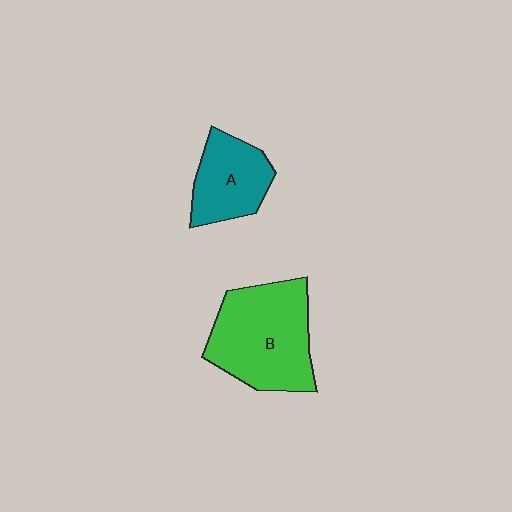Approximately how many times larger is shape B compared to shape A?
Approximately 1.7 times.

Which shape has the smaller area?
Shape A (teal).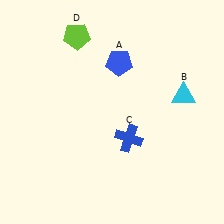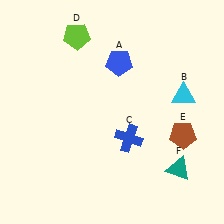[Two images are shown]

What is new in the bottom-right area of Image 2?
A teal triangle (F) was added in the bottom-right area of Image 2.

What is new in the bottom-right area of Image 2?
A brown pentagon (E) was added in the bottom-right area of Image 2.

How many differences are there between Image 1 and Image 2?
There are 2 differences between the two images.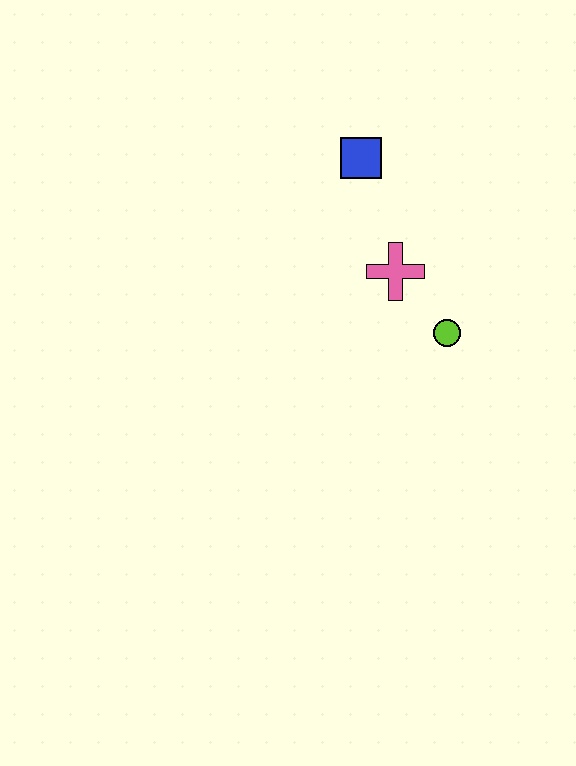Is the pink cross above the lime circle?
Yes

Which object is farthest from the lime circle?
The blue square is farthest from the lime circle.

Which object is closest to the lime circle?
The pink cross is closest to the lime circle.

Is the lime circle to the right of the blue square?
Yes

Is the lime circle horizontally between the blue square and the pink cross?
No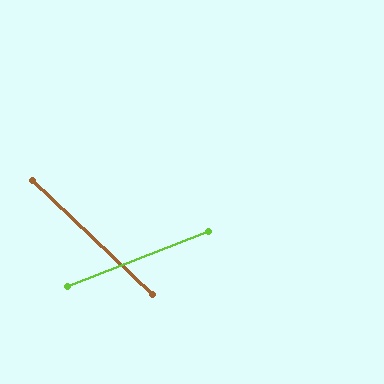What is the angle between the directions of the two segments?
Approximately 65 degrees.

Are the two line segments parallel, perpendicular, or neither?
Neither parallel nor perpendicular — they differ by about 65°.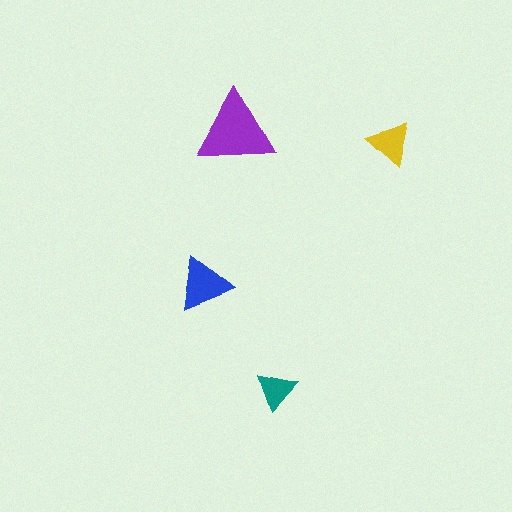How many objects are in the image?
There are 4 objects in the image.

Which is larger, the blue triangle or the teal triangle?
The blue one.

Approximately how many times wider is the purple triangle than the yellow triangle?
About 2 times wider.